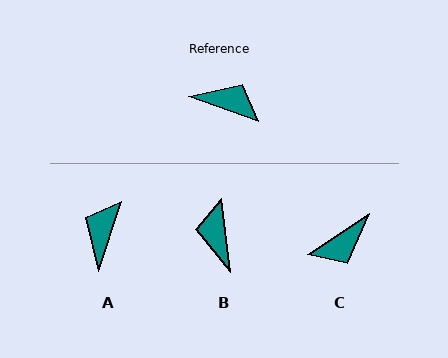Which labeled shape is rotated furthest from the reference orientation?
C, about 126 degrees away.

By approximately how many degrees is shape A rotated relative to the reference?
Approximately 92 degrees counter-clockwise.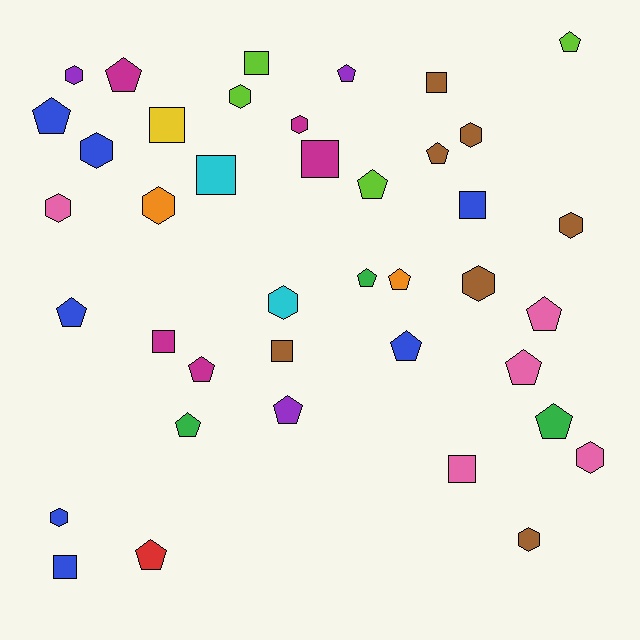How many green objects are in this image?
There are 3 green objects.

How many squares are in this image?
There are 10 squares.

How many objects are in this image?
There are 40 objects.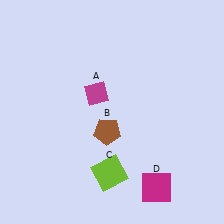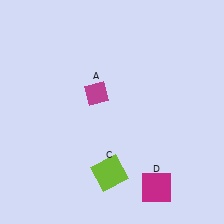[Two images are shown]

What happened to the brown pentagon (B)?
The brown pentagon (B) was removed in Image 2. It was in the bottom-left area of Image 1.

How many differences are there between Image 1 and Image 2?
There is 1 difference between the two images.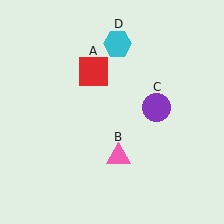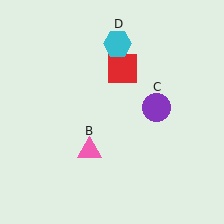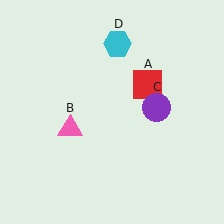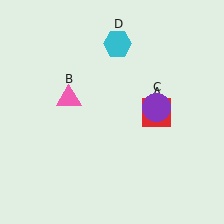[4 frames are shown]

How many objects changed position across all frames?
2 objects changed position: red square (object A), pink triangle (object B).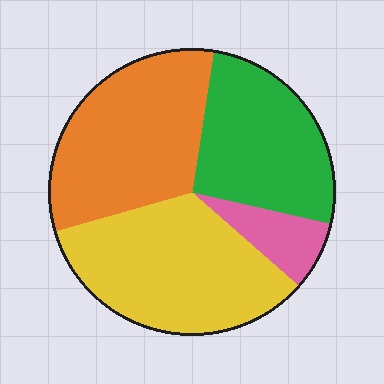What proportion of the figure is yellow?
Yellow covers roughly 35% of the figure.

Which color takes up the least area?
Pink, at roughly 10%.